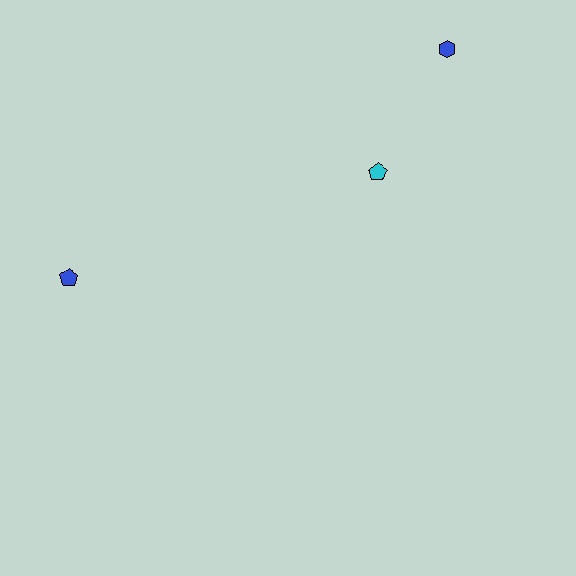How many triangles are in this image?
There are no triangles.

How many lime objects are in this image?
There are no lime objects.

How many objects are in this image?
There are 3 objects.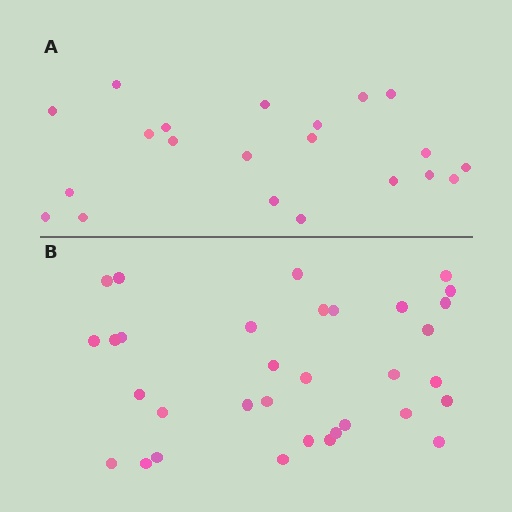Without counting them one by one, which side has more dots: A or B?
Region B (the bottom region) has more dots.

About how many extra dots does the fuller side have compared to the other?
Region B has roughly 12 or so more dots than region A.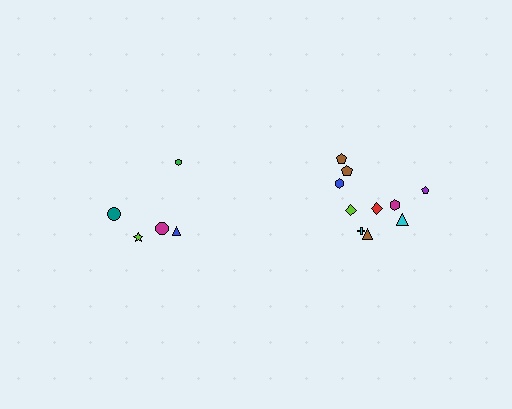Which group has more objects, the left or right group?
The right group.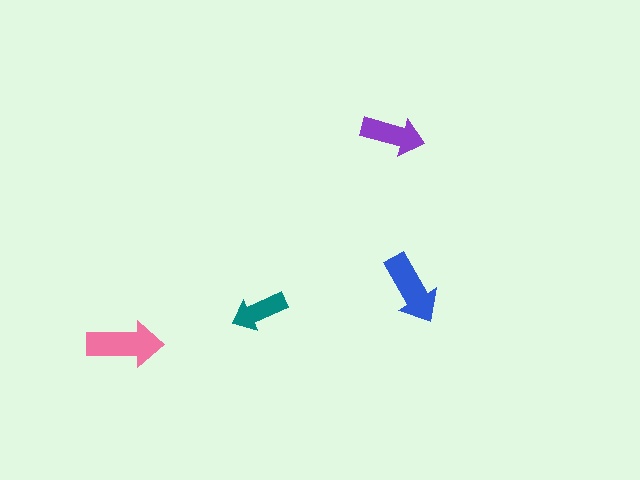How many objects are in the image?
There are 4 objects in the image.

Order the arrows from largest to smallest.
the pink one, the blue one, the purple one, the teal one.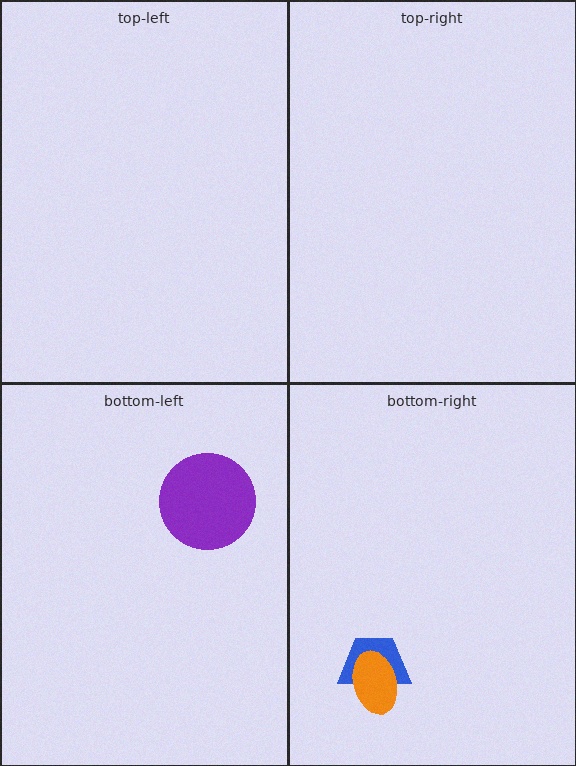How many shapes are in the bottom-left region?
1.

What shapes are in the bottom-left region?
The purple circle.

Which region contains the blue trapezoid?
The bottom-right region.